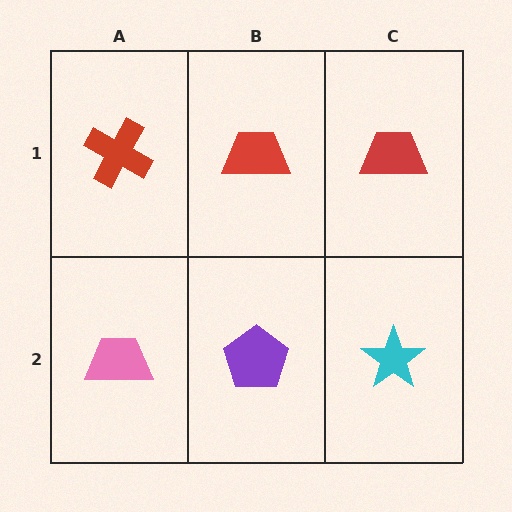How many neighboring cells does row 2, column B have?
3.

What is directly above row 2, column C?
A red trapezoid.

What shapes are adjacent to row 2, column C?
A red trapezoid (row 1, column C), a purple pentagon (row 2, column B).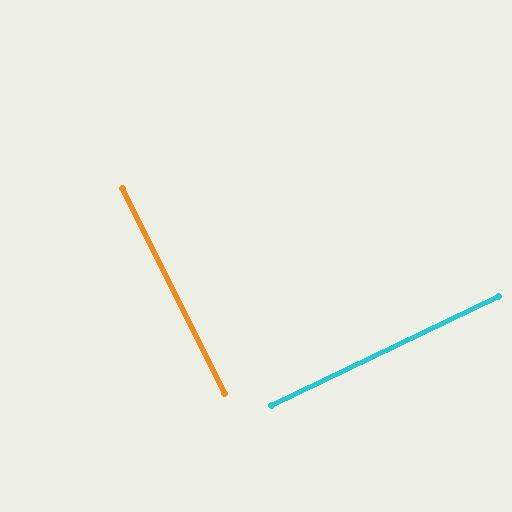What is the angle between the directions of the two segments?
Approximately 89 degrees.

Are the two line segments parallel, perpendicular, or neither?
Perpendicular — they meet at approximately 89°.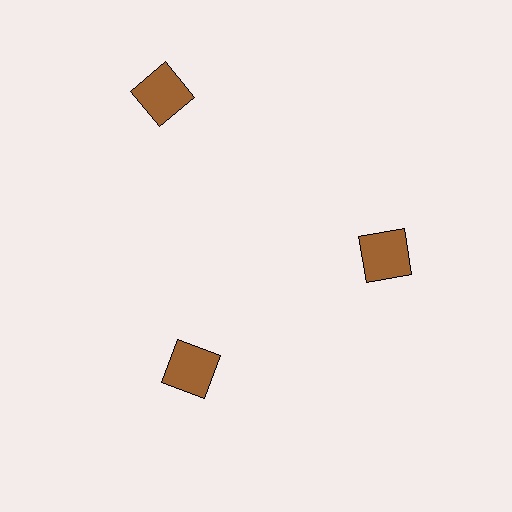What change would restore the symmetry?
The symmetry would be restored by moving it inward, back onto the ring so that all 3 squares sit at equal angles and equal distance from the center.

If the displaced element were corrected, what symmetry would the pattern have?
It would have 3-fold rotational symmetry — the pattern would map onto itself every 120 degrees.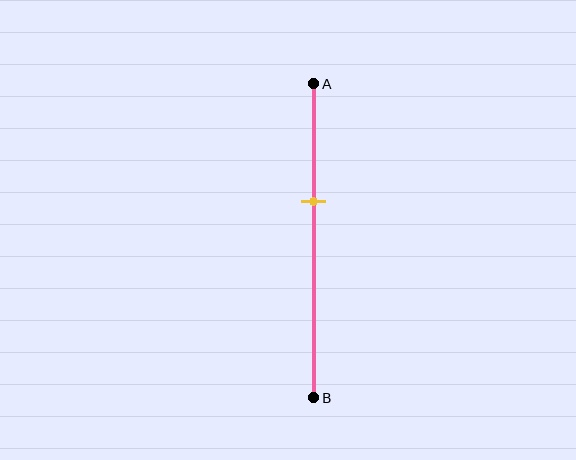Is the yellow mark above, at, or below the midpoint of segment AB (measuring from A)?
The yellow mark is above the midpoint of segment AB.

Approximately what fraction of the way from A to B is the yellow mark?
The yellow mark is approximately 35% of the way from A to B.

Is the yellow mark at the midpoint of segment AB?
No, the mark is at about 35% from A, not at the 50% midpoint.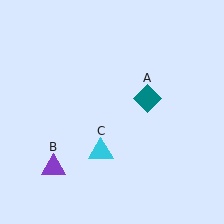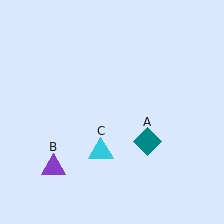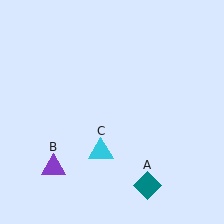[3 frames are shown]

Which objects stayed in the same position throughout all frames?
Purple triangle (object B) and cyan triangle (object C) remained stationary.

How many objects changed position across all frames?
1 object changed position: teal diamond (object A).